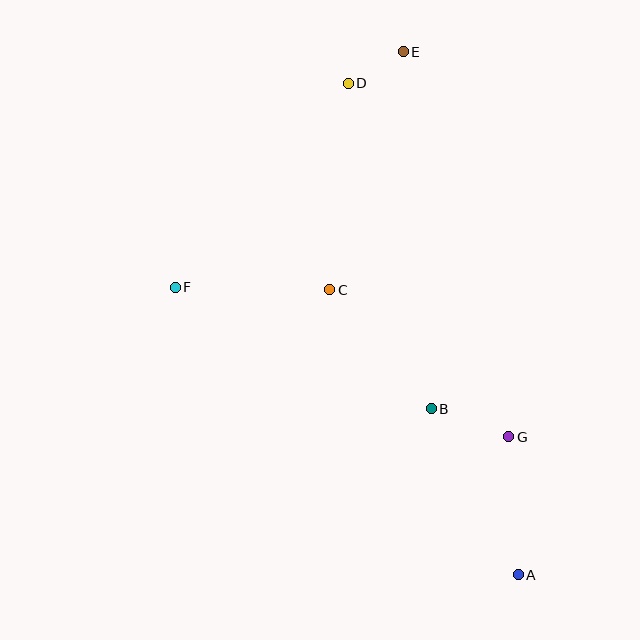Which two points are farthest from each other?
Points A and E are farthest from each other.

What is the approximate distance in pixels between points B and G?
The distance between B and G is approximately 83 pixels.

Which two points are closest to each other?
Points D and E are closest to each other.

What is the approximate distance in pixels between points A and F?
The distance between A and F is approximately 448 pixels.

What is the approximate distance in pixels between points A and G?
The distance between A and G is approximately 138 pixels.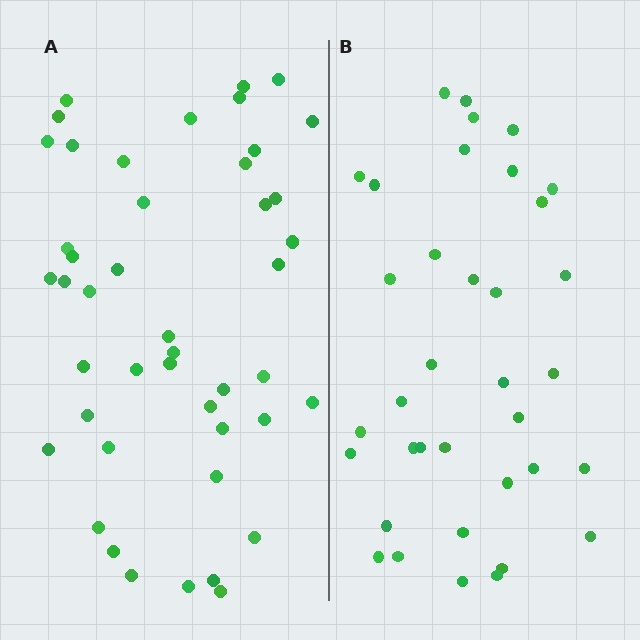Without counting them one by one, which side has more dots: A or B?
Region A (the left region) has more dots.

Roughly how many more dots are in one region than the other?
Region A has roughly 8 or so more dots than region B.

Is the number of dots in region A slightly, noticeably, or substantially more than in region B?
Region A has noticeably more, but not dramatically so. The ratio is roughly 1.2 to 1.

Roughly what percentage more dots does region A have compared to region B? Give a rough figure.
About 25% more.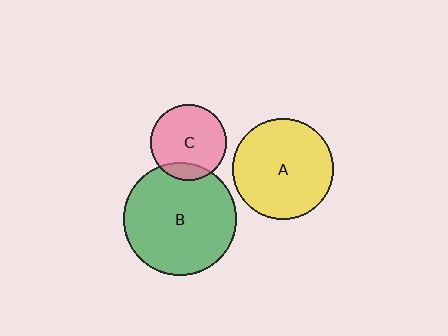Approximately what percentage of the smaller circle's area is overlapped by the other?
Approximately 15%.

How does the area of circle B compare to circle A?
Approximately 1.2 times.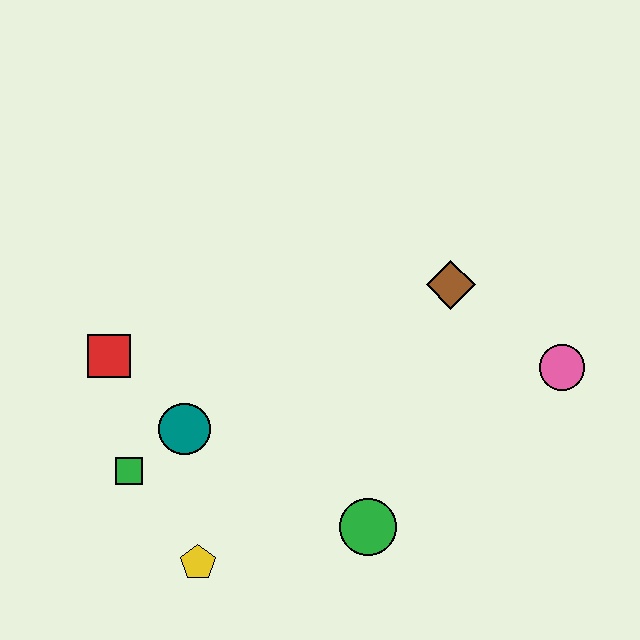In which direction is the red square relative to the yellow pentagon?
The red square is above the yellow pentagon.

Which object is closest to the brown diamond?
The pink circle is closest to the brown diamond.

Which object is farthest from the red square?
The pink circle is farthest from the red square.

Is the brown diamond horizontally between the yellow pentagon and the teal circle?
No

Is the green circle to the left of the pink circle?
Yes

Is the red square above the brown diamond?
No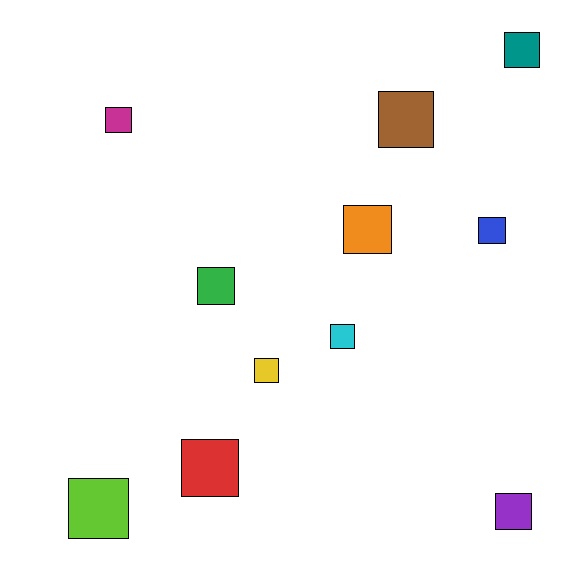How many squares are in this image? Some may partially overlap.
There are 11 squares.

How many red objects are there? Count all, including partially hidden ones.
There is 1 red object.